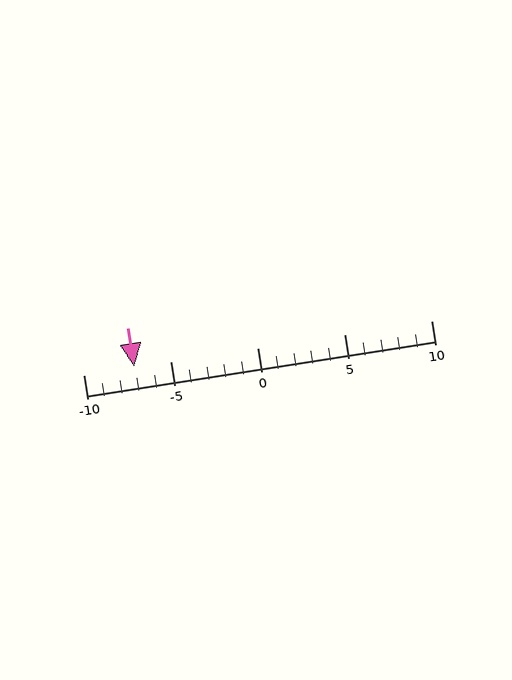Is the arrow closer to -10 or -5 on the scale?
The arrow is closer to -5.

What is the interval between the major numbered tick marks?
The major tick marks are spaced 5 units apart.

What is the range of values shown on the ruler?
The ruler shows values from -10 to 10.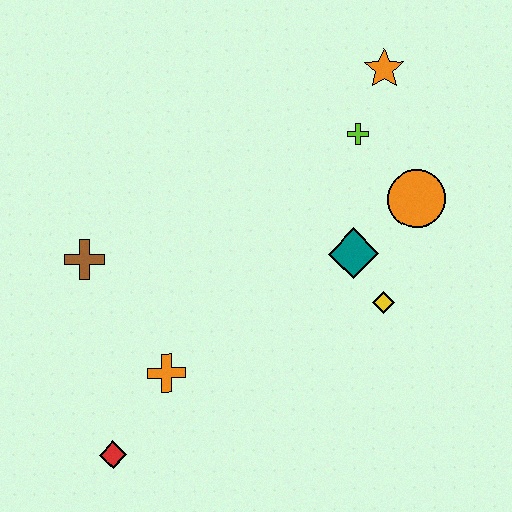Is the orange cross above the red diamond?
Yes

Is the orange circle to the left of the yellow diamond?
No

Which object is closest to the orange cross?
The red diamond is closest to the orange cross.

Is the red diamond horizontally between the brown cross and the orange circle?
Yes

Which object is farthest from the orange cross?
The orange star is farthest from the orange cross.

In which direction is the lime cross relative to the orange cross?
The lime cross is above the orange cross.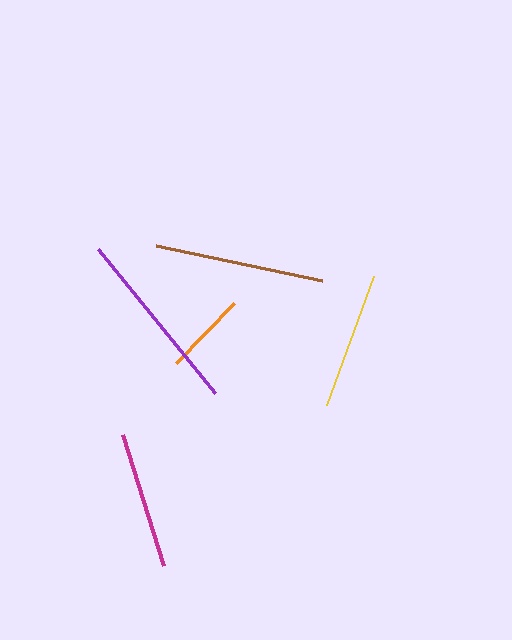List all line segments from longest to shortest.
From longest to shortest: purple, brown, yellow, magenta, orange.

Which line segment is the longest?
The purple line is the longest at approximately 186 pixels.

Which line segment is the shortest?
The orange line is the shortest at approximately 83 pixels.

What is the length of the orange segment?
The orange segment is approximately 83 pixels long.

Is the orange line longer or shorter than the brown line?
The brown line is longer than the orange line.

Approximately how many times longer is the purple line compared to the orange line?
The purple line is approximately 2.2 times the length of the orange line.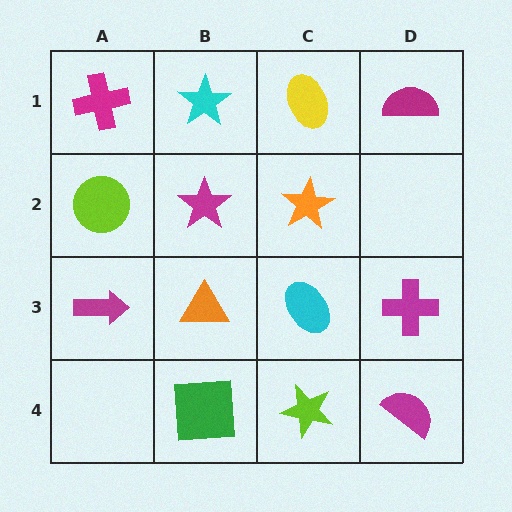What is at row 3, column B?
An orange triangle.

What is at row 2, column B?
A magenta star.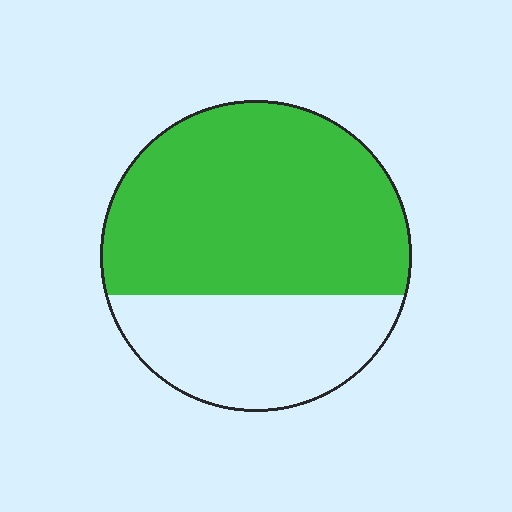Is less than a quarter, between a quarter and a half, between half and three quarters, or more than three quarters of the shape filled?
Between half and three quarters.